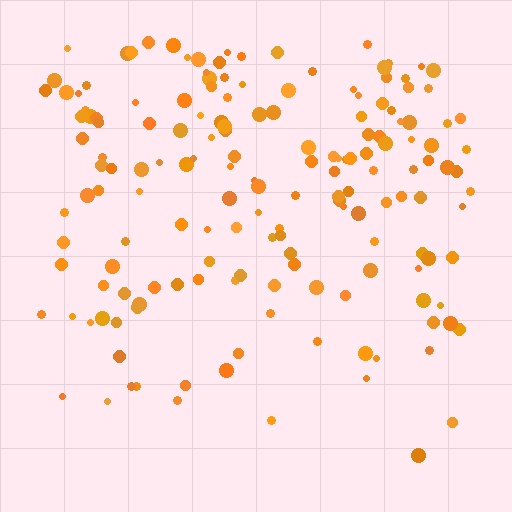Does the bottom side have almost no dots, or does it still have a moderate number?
Still a moderate number, just noticeably fewer than the top.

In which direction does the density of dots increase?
From bottom to top, with the top side densest.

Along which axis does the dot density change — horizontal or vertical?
Vertical.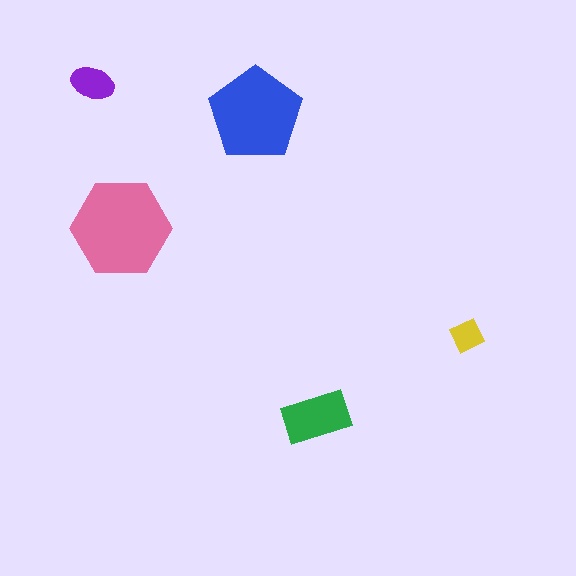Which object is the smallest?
The yellow diamond.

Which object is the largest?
The pink hexagon.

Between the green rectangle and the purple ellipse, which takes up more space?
The green rectangle.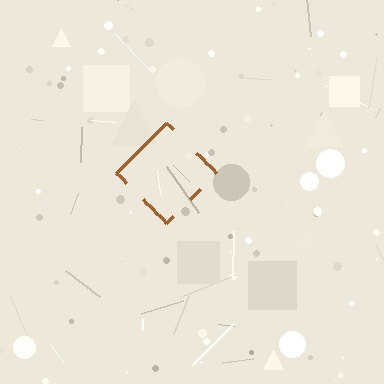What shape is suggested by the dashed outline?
The dashed outline suggests a diamond.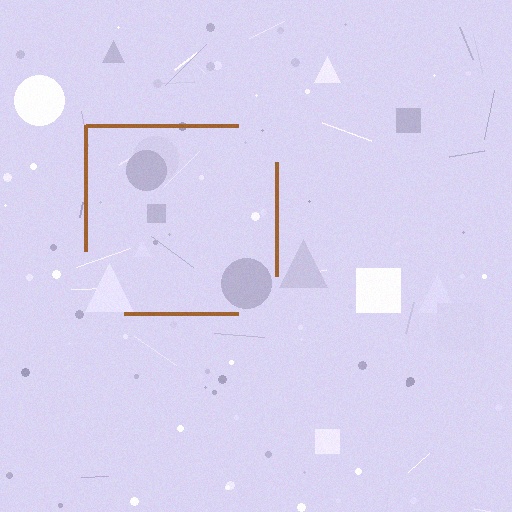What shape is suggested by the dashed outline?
The dashed outline suggests a square.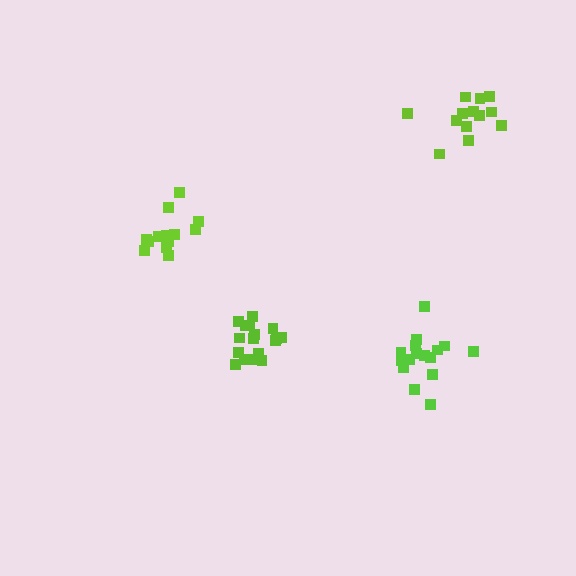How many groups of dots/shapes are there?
There are 4 groups.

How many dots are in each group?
Group 1: 17 dots, Group 2: 13 dots, Group 3: 13 dots, Group 4: 17 dots (60 total).